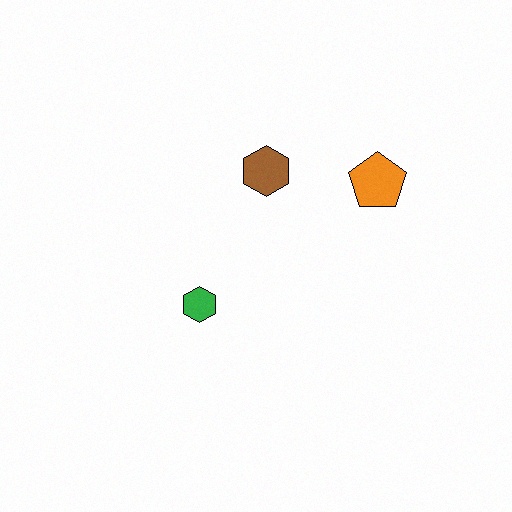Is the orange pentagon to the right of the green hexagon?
Yes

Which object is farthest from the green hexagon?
The orange pentagon is farthest from the green hexagon.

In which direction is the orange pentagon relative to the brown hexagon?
The orange pentagon is to the right of the brown hexagon.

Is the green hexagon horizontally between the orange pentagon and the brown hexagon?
No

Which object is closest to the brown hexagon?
The orange pentagon is closest to the brown hexagon.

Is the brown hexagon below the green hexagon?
No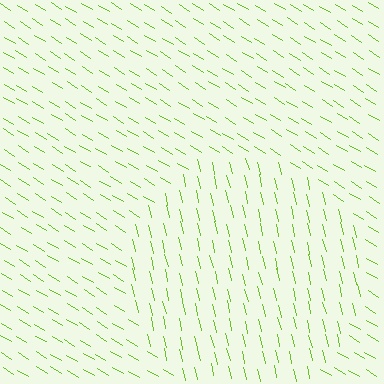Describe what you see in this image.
The image is filled with small lime line segments. A circle region in the image has lines oriented differently from the surrounding lines, creating a visible texture boundary.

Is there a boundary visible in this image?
Yes, there is a texture boundary formed by a change in line orientation.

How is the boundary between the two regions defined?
The boundary is defined purely by a change in line orientation (approximately 45 degrees difference). All lines are the same color and thickness.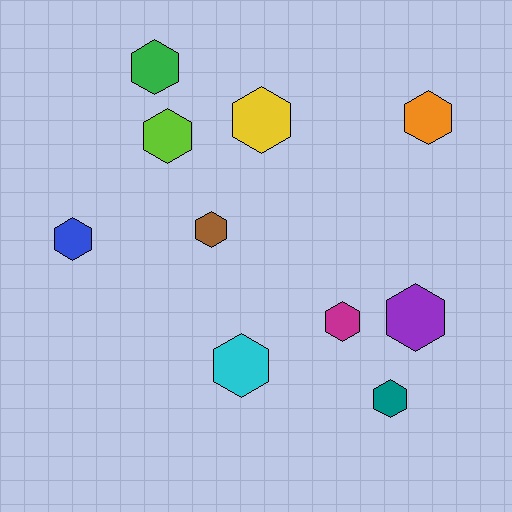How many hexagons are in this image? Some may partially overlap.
There are 10 hexagons.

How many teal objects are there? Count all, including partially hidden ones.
There is 1 teal object.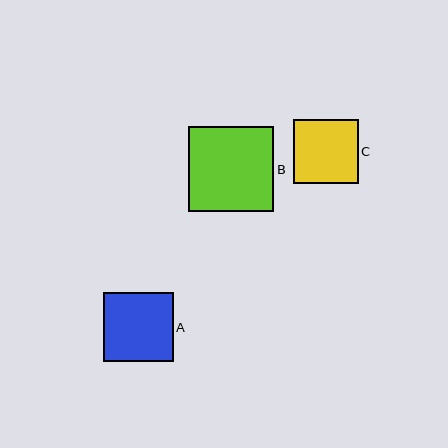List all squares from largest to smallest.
From largest to smallest: B, A, C.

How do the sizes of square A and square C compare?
Square A and square C are approximately the same size.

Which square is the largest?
Square B is the largest with a size of approximately 85 pixels.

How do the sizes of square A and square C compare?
Square A and square C are approximately the same size.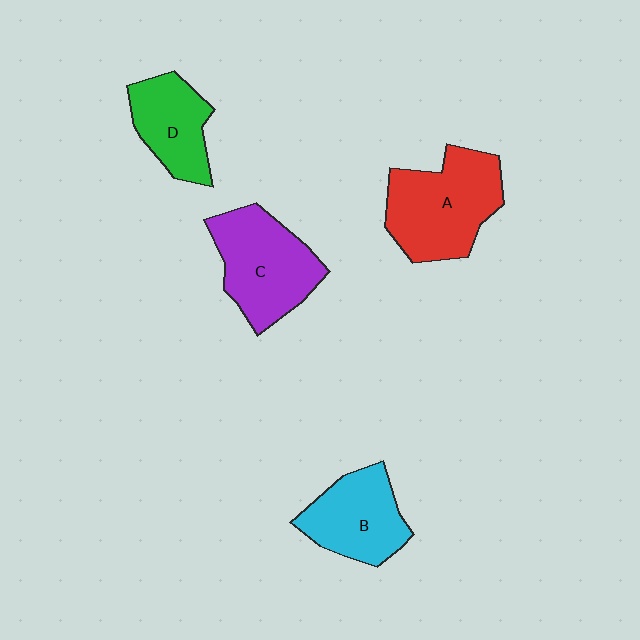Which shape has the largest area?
Shape A (red).